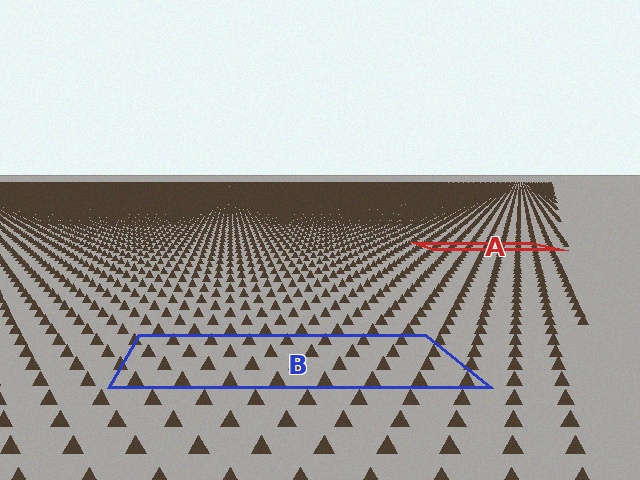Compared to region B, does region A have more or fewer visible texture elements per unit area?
Region A has more texture elements per unit area — they are packed more densely because it is farther away.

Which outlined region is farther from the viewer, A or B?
Region A is farther from the viewer — the texture elements inside it appear smaller and more densely packed.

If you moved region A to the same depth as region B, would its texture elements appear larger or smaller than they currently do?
They would appear larger. At a closer depth, the same texture elements are projected at a bigger on-screen size.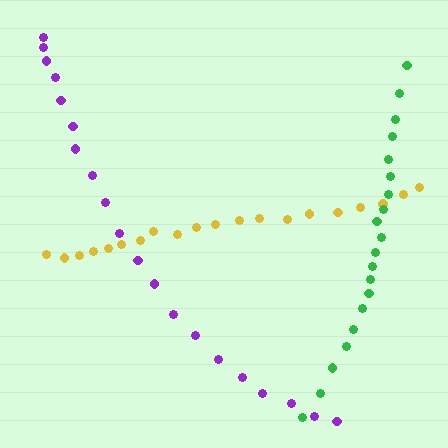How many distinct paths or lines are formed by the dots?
There are 3 distinct paths.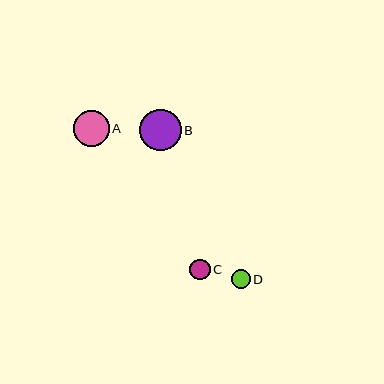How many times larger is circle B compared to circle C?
Circle B is approximately 2.0 times the size of circle C.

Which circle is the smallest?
Circle D is the smallest with a size of approximately 18 pixels.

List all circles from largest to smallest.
From largest to smallest: B, A, C, D.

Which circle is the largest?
Circle B is the largest with a size of approximately 41 pixels.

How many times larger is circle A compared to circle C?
Circle A is approximately 1.8 times the size of circle C.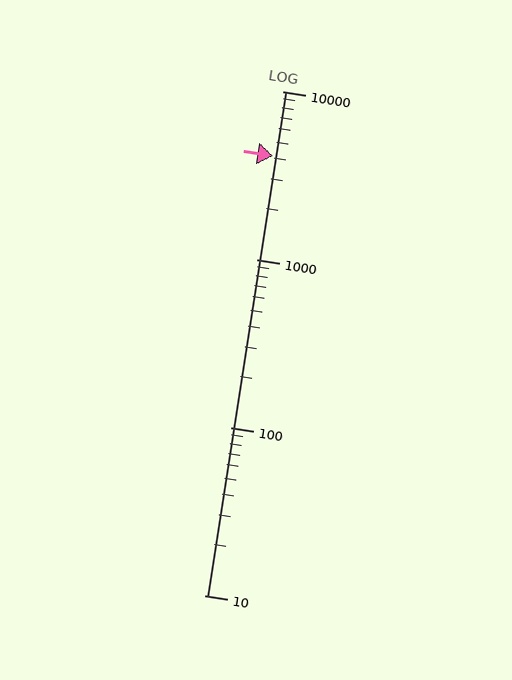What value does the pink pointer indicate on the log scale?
The pointer indicates approximately 4100.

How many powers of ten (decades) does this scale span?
The scale spans 3 decades, from 10 to 10000.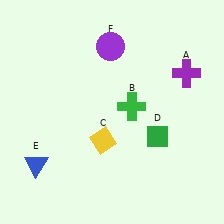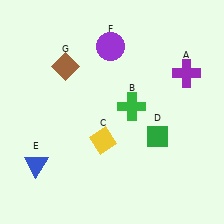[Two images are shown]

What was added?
A brown diamond (G) was added in Image 2.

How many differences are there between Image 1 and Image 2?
There is 1 difference between the two images.